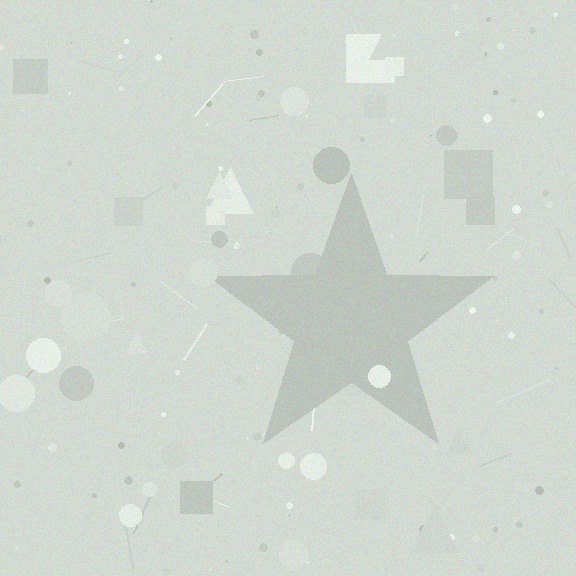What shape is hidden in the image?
A star is hidden in the image.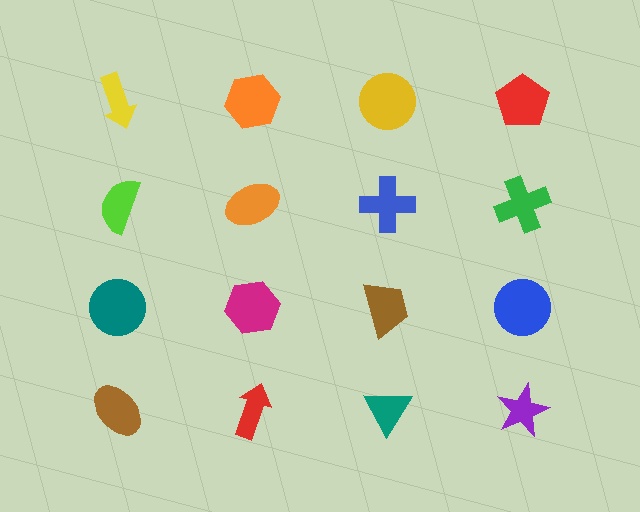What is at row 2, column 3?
A blue cross.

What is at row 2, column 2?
An orange ellipse.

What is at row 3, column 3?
A brown trapezoid.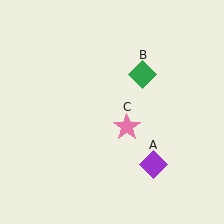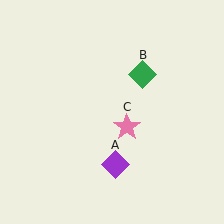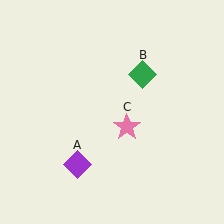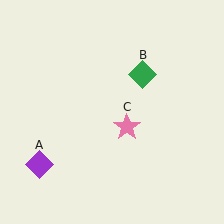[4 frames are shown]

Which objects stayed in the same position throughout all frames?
Green diamond (object B) and pink star (object C) remained stationary.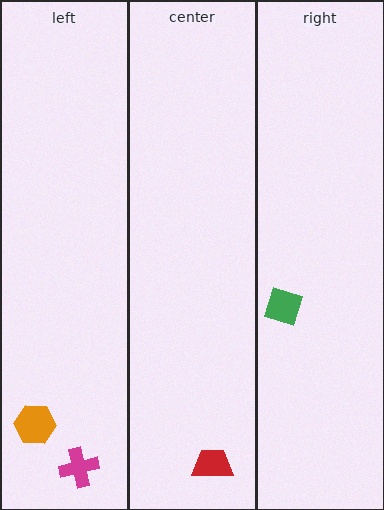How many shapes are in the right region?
1.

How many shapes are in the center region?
1.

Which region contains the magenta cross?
The left region.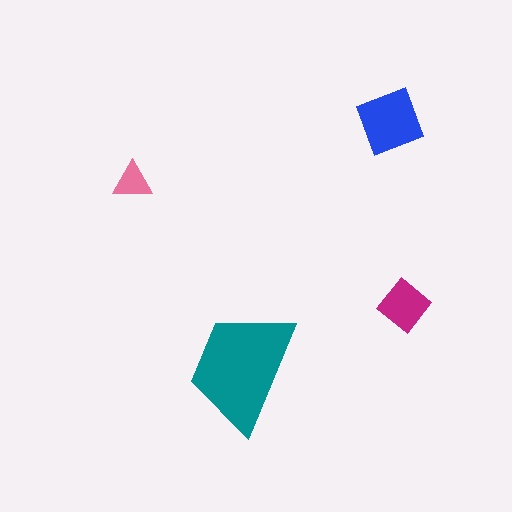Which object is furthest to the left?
The pink triangle is leftmost.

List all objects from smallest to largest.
The pink triangle, the magenta diamond, the blue square, the teal trapezoid.